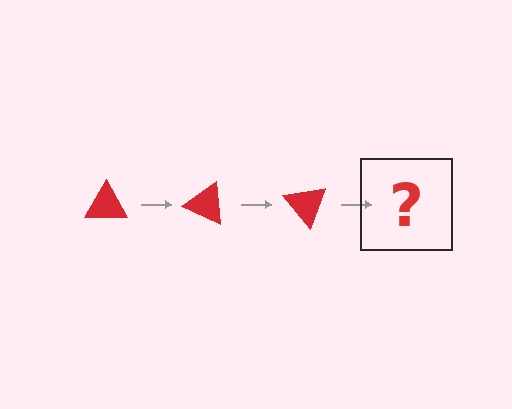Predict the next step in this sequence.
The next step is a red triangle rotated 75 degrees.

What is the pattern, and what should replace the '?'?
The pattern is that the triangle rotates 25 degrees each step. The '?' should be a red triangle rotated 75 degrees.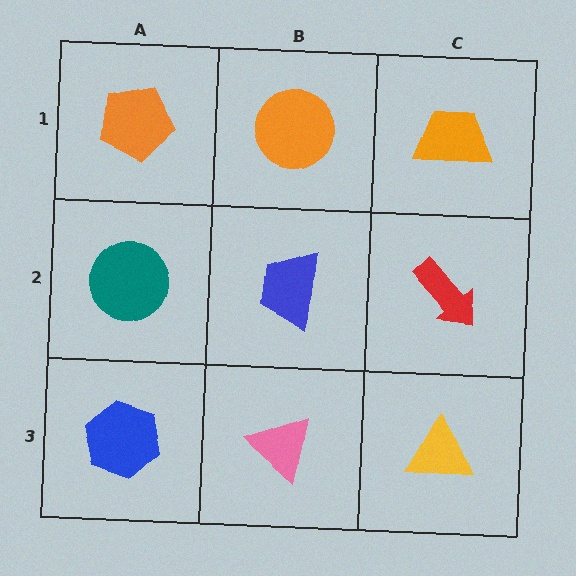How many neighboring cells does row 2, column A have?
3.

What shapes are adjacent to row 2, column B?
An orange circle (row 1, column B), a pink triangle (row 3, column B), a teal circle (row 2, column A), a red arrow (row 2, column C).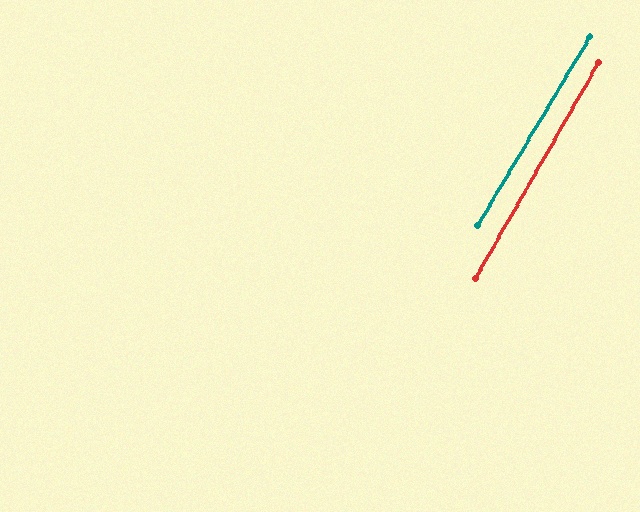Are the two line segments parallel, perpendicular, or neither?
Parallel — their directions differ by only 0.8°.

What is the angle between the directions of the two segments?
Approximately 1 degree.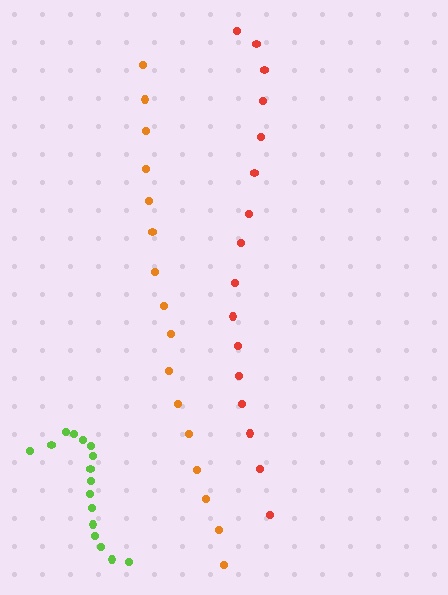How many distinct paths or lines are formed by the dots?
There are 3 distinct paths.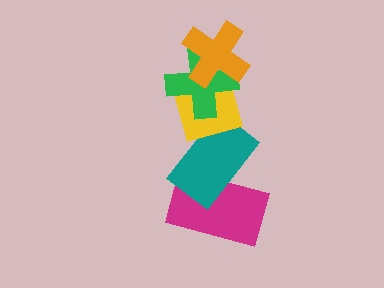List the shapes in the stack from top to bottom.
From top to bottom: the orange cross, the green cross, the yellow diamond, the teal rectangle, the magenta rectangle.